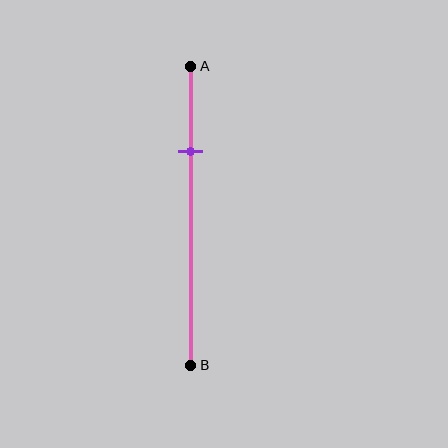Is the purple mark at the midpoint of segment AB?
No, the mark is at about 30% from A, not at the 50% midpoint.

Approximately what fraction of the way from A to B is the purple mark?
The purple mark is approximately 30% of the way from A to B.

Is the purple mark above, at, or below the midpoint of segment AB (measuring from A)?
The purple mark is above the midpoint of segment AB.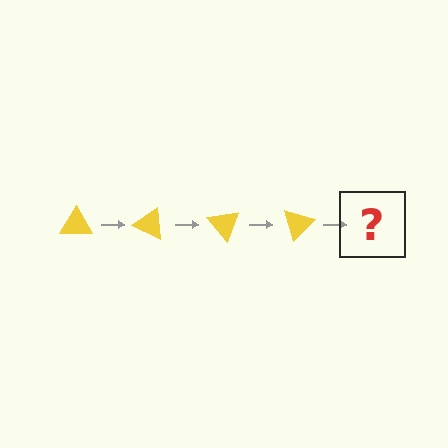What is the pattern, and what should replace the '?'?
The pattern is that the triangle rotates 25 degrees each step. The '?' should be a yellow triangle rotated 100 degrees.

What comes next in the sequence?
The next element should be a yellow triangle rotated 100 degrees.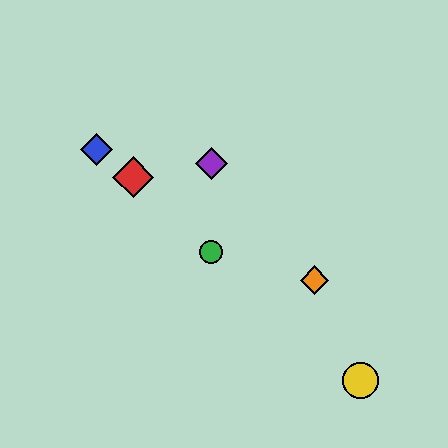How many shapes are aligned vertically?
2 shapes (the green circle, the purple diamond) are aligned vertically.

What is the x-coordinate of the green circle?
The green circle is at x≈211.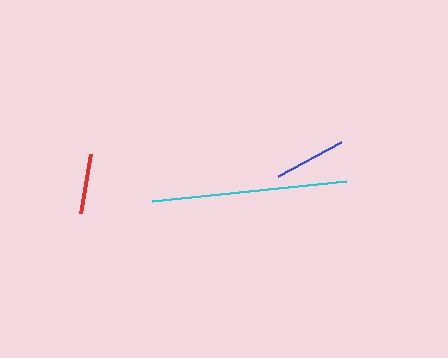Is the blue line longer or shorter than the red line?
The blue line is longer than the red line.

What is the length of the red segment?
The red segment is approximately 60 pixels long.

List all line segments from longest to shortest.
From longest to shortest: cyan, blue, red.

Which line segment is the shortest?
The red line is the shortest at approximately 60 pixels.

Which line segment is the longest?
The cyan line is the longest at approximately 195 pixels.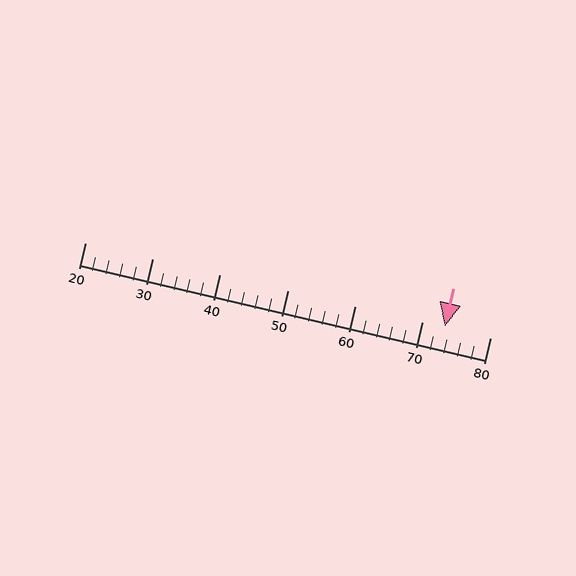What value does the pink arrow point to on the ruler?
The pink arrow points to approximately 73.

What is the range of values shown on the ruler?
The ruler shows values from 20 to 80.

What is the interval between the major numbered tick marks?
The major tick marks are spaced 10 units apart.